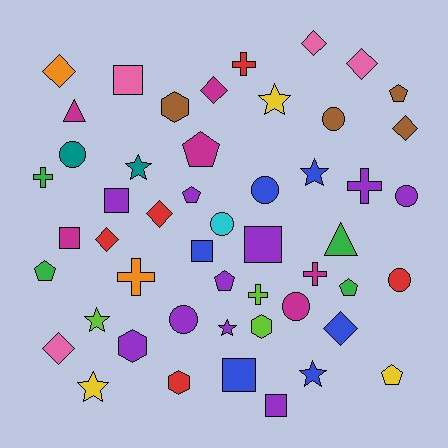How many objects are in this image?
There are 50 objects.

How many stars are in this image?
There are 7 stars.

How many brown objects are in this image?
There are 4 brown objects.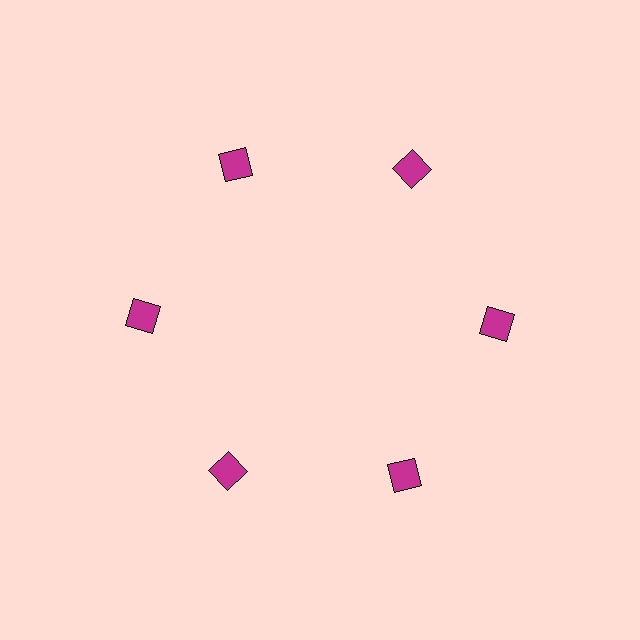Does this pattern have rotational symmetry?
Yes, this pattern has 6-fold rotational symmetry. It looks the same after rotating 60 degrees around the center.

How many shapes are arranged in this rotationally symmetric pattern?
There are 6 shapes, arranged in 6 groups of 1.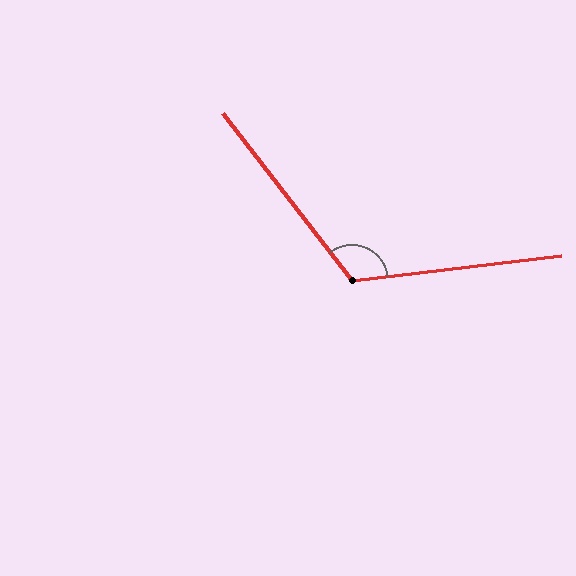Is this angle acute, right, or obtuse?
It is obtuse.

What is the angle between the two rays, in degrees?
Approximately 121 degrees.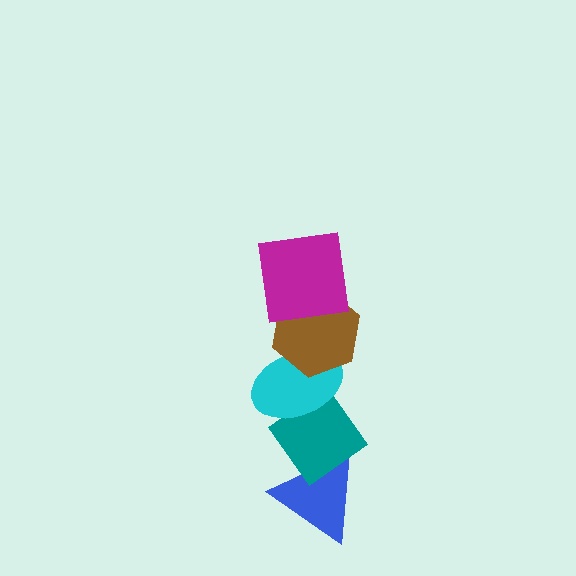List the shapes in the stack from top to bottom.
From top to bottom: the magenta square, the brown hexagon, the cyan ellipse, the teal diamond, the blue triangle.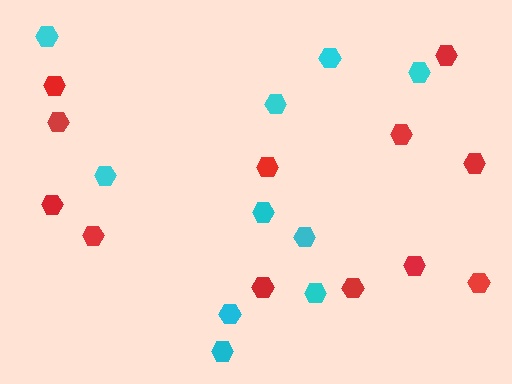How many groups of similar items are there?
There are 2 groups: one group of cyan hexagons (10) and one group of red hexagons (12).